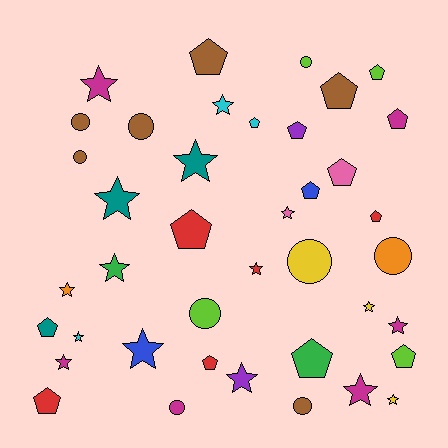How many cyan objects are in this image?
There are 3 cyan objects.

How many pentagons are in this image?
There are 15 pentagons.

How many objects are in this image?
There are 40 objects.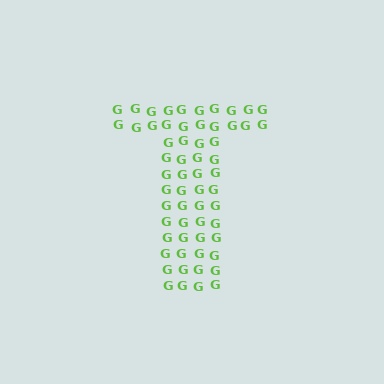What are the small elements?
The small elements are letter G's.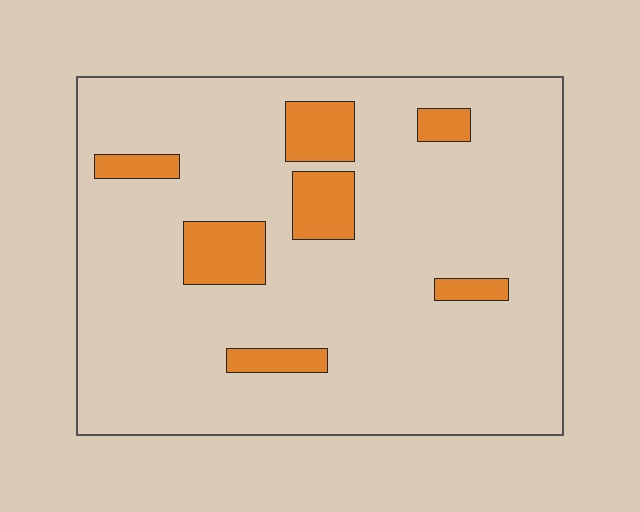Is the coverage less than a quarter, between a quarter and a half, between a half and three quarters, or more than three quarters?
Less than a quarter.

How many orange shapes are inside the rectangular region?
7.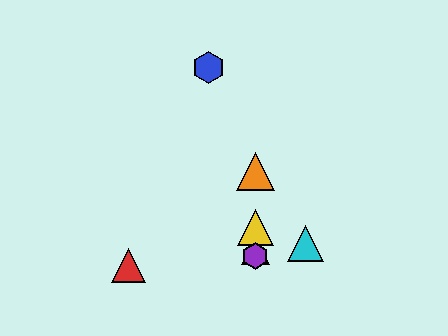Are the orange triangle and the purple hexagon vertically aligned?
Yes, both are at x≈255.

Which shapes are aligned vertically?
The green triangle, the yellow triangle, the purple hexagon, the orange triangle are aligned vertically.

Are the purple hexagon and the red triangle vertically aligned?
No, the purple hexagon is at x≈255 and the red triangle is at x≈129.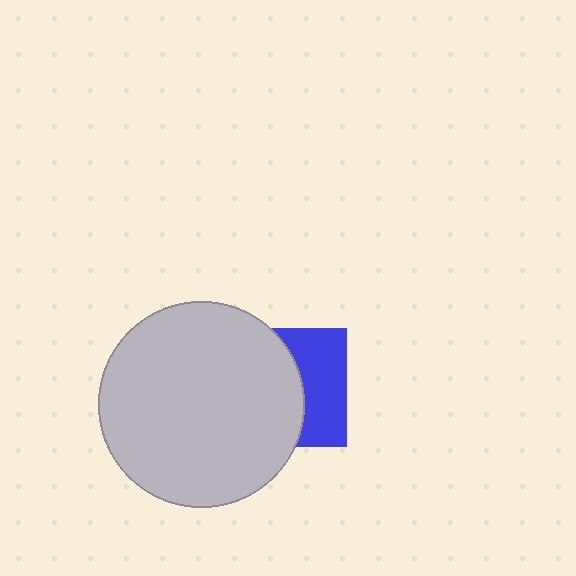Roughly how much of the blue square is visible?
A small part of it is visible (roughly 42%).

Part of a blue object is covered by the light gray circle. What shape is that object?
It is a square.